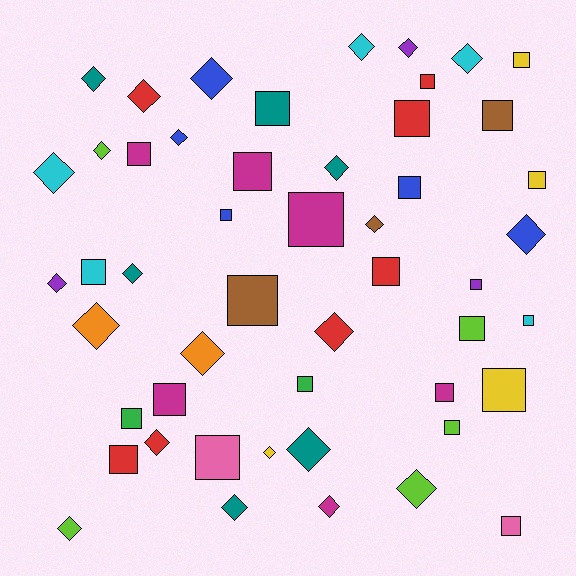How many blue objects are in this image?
There are 5 blue objects.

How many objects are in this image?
There are 50 objects.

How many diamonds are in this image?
There are 24 diamonds.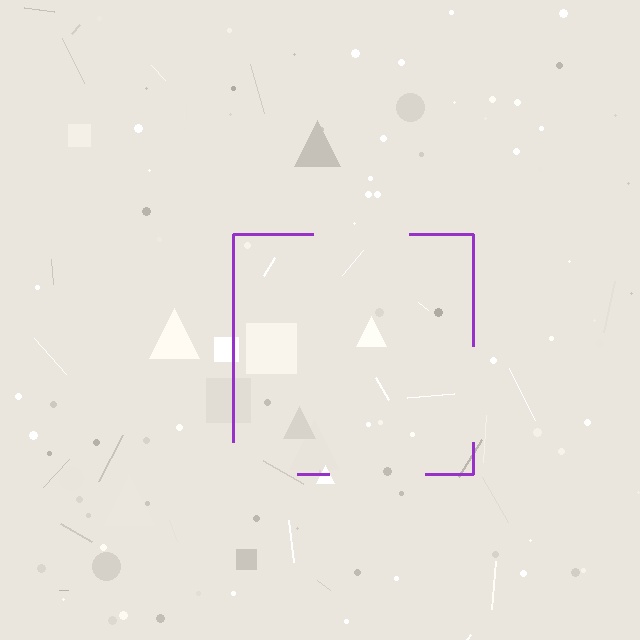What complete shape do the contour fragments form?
The contour fragments form a square.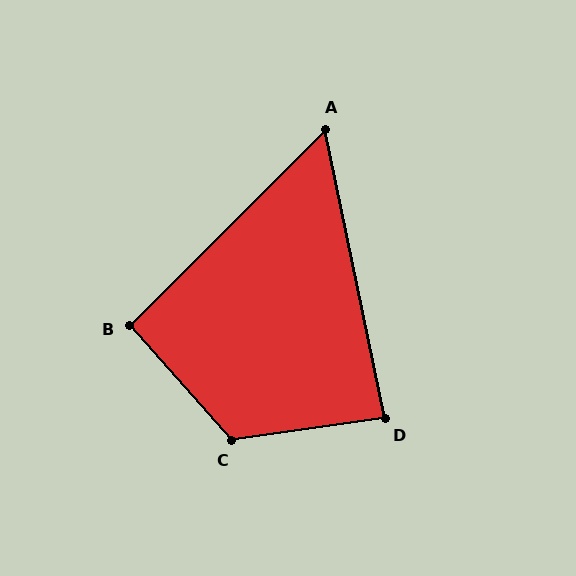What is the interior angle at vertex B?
Approximately 93 degrees (approximately right).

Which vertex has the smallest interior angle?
A, at approximately 57 degrees.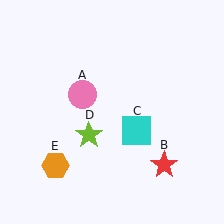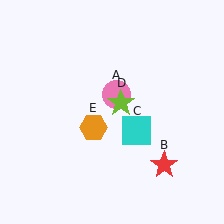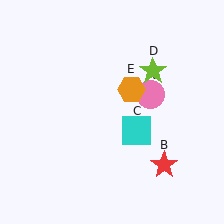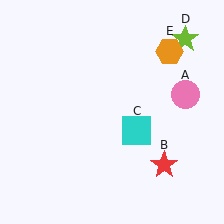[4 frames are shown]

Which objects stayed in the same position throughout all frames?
Red star (object B) and cyan square (object C) remained stationary.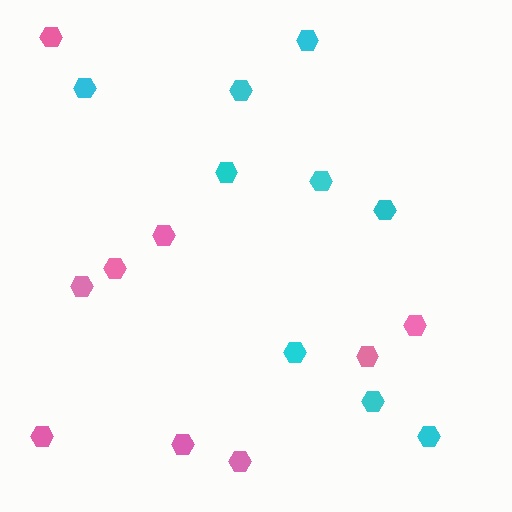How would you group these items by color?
There are 2 groups: one group of cyan hexagons (9) and one group of pink hexagons (9).